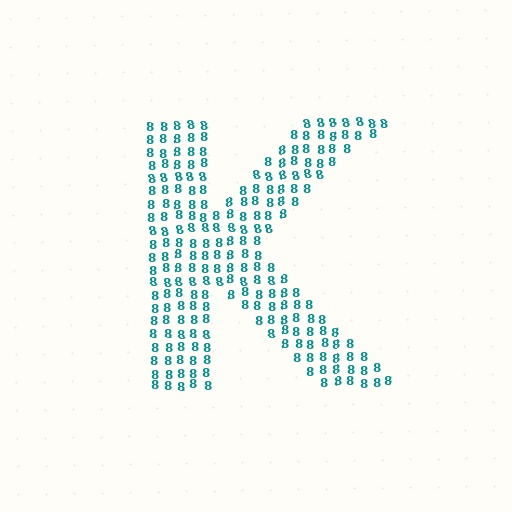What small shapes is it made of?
It is made of small digit 8's.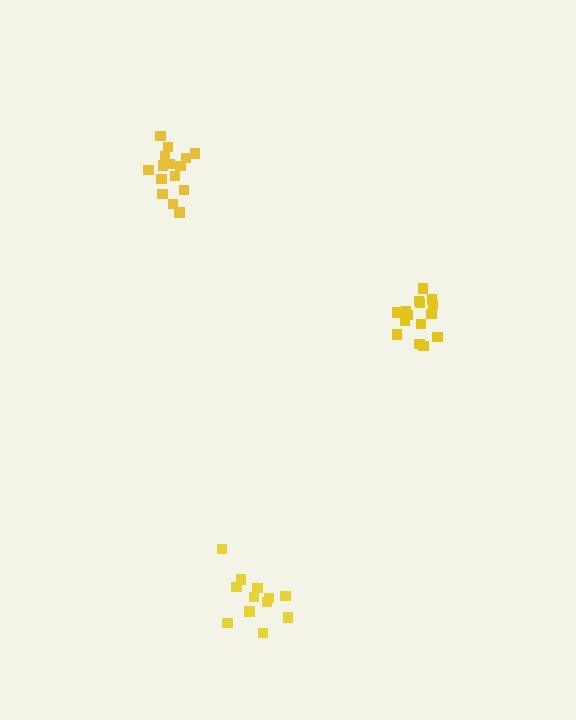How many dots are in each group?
Group 1: 12 dots, Group 2: 15 dots, Group 3: 15 dots (42 total).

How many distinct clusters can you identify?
There are 3 distinct clusters.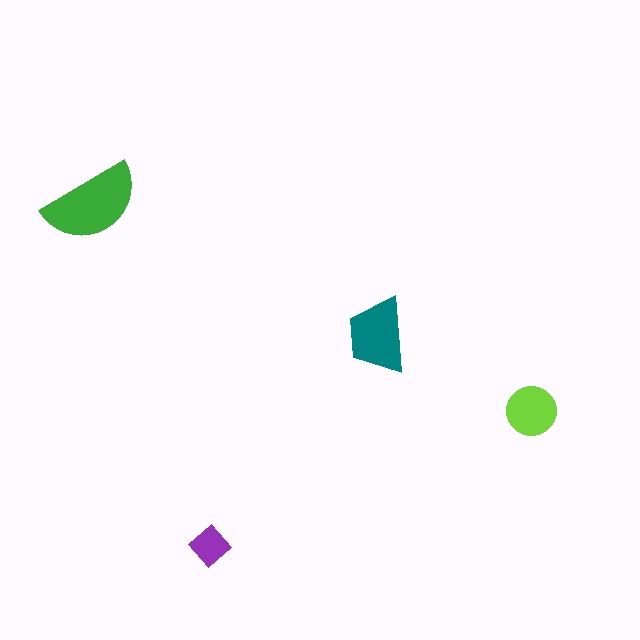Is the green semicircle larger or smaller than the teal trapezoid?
Larger.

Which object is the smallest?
The purple diamond.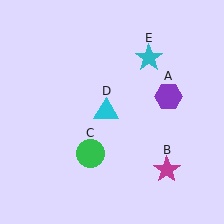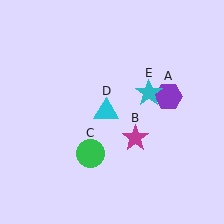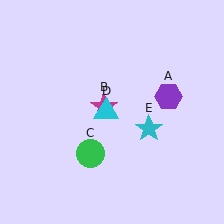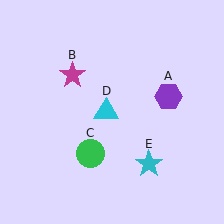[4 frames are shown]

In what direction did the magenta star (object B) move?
The magenta star (object B) moved up and to the left.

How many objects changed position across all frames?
2 objects changed position: magenta star (object B), cyan star (object E).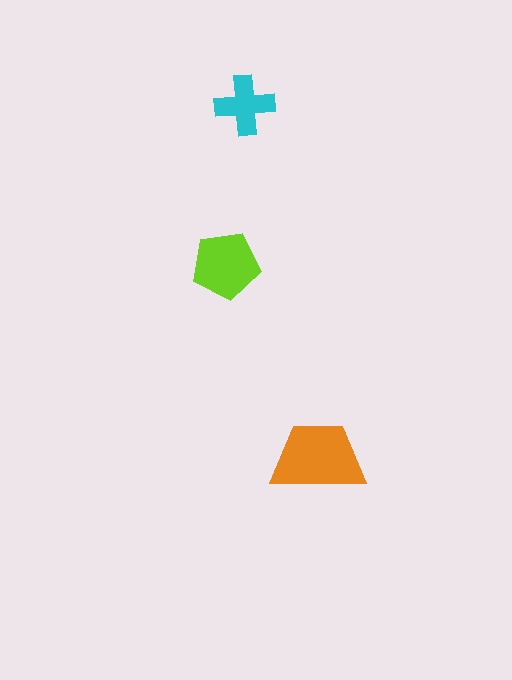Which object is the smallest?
The cyan cross.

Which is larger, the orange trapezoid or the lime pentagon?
The orange trapezoid.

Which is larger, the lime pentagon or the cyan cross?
The lime pentagon.